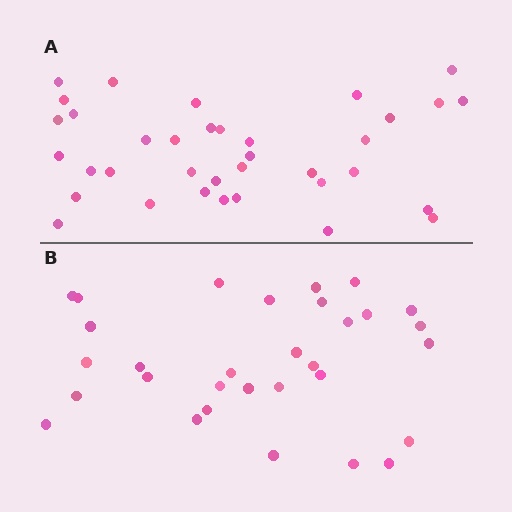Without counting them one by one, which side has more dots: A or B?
Region A (the top region) has more dots.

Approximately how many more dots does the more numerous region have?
Region A has about 5 more dots than region B.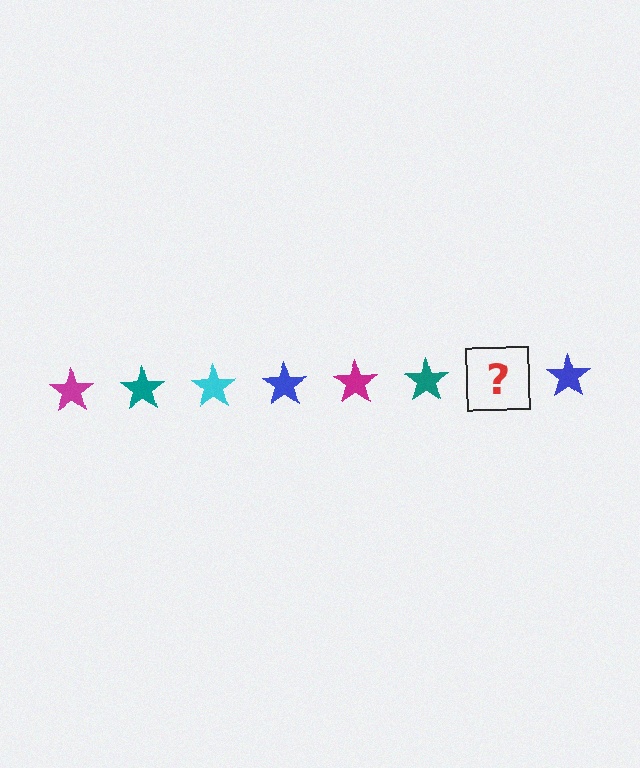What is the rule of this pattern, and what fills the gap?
The rule is that the pattern cycles through magenta, teal, cyan, blue stars. The gap should be filled with a cyan star.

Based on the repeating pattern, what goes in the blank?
The blank should be a cyan star.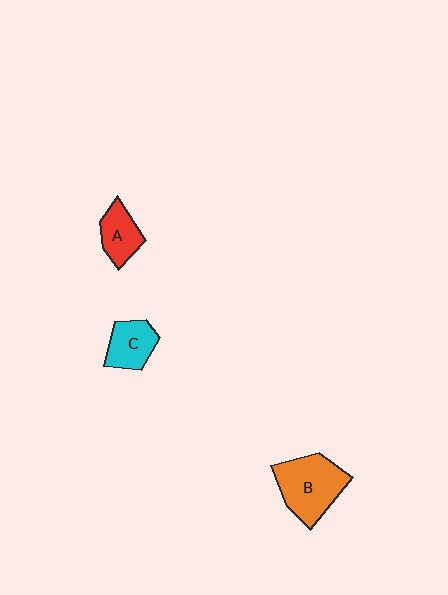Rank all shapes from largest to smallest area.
From largest to smallest: B (orange), C (cyan), A (red).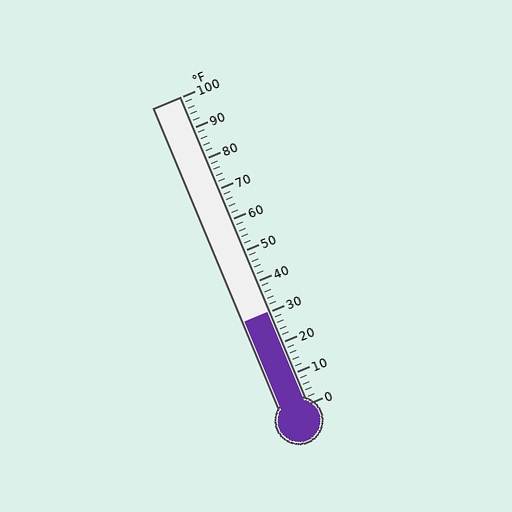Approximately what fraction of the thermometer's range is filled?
The thermometer is filled to approximately 30% of its range.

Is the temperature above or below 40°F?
The temperature is below 40°F.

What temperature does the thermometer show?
The thermometer shows approximately 30°F.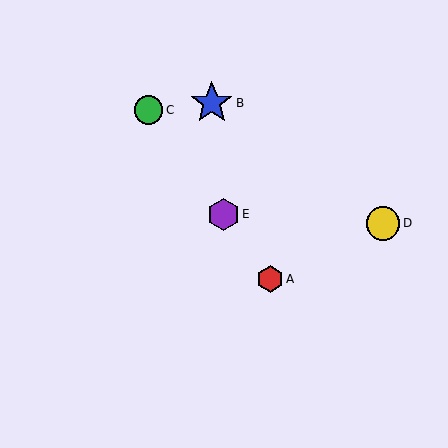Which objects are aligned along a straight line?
Objects A, C, E are aligned along a straight line.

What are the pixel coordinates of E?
Object E is at (223, 214).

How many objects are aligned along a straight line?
3 objects (A, C, E) are aligned along a straight line.